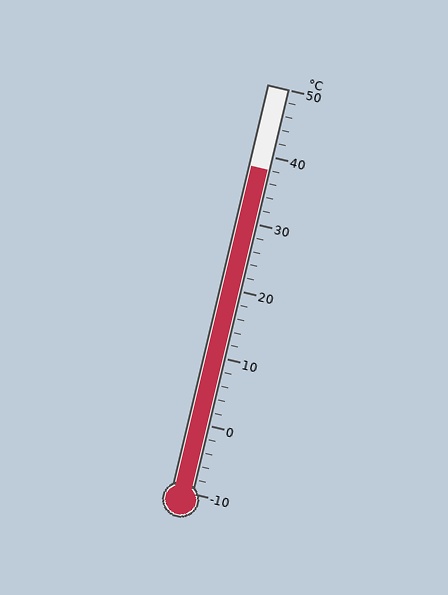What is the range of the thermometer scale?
The thermometer scale ranges from -10°C to 50°C.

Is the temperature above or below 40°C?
The temperature is below 40°C.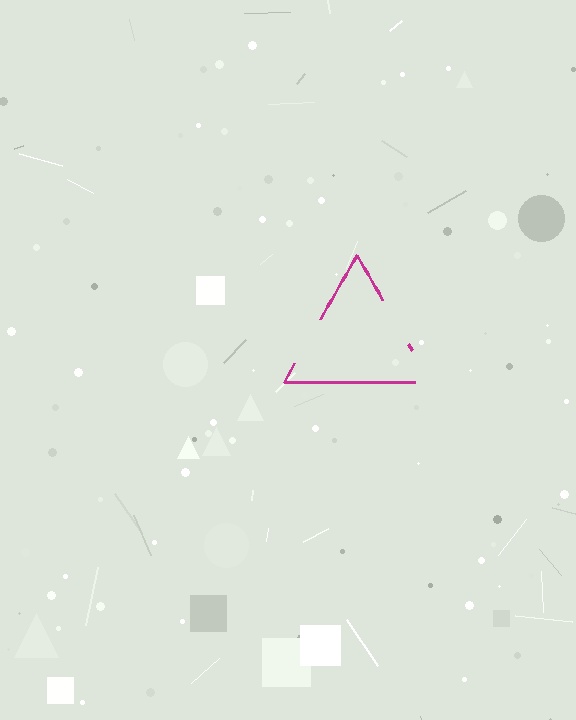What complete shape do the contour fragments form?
The contour fragments form a triangle.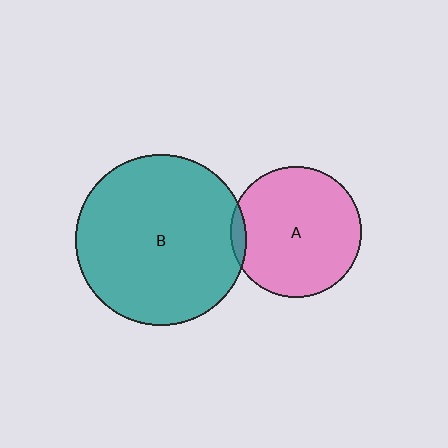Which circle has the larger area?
Circle B (teal).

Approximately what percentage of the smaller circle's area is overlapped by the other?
Approximately 5%.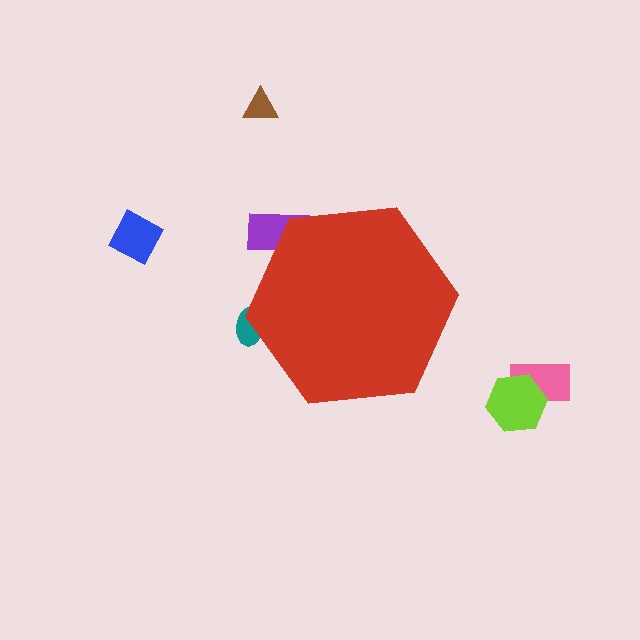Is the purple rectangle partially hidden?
Yes, the purple rectangle is partially hidden behind the red hexagon.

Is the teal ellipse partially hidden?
Yes, the teal ellipse is partially hidden behind the red hexagon.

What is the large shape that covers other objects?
A red hexagon.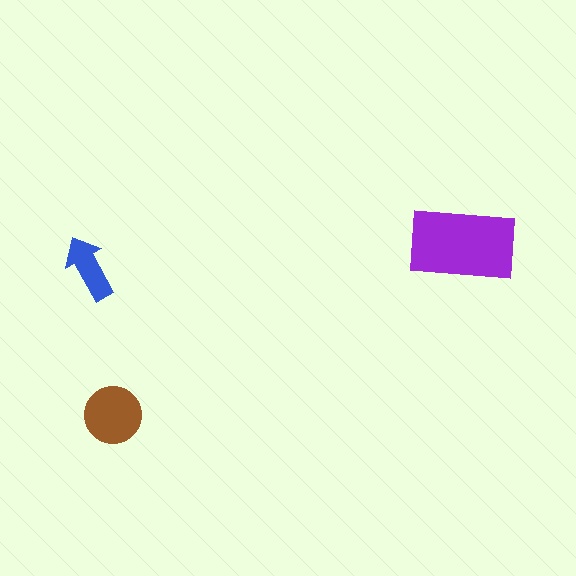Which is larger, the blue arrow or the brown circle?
The brown circle.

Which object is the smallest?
The blue arrow.